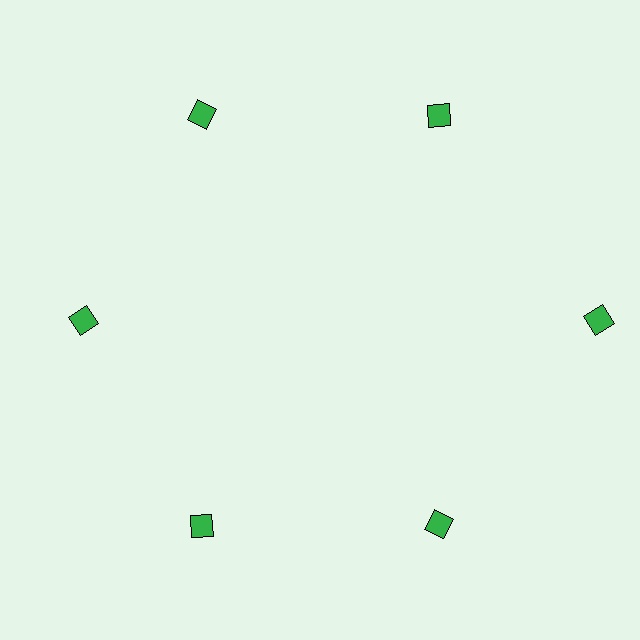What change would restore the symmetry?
The symmetry would be restored by moving it inward, back onto the ring so that all 6 squares sit at equal angles and equal distance from the center.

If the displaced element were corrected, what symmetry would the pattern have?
It would have 6-fold rotational symmetry — the pattern would map onto itself every 60 degrees.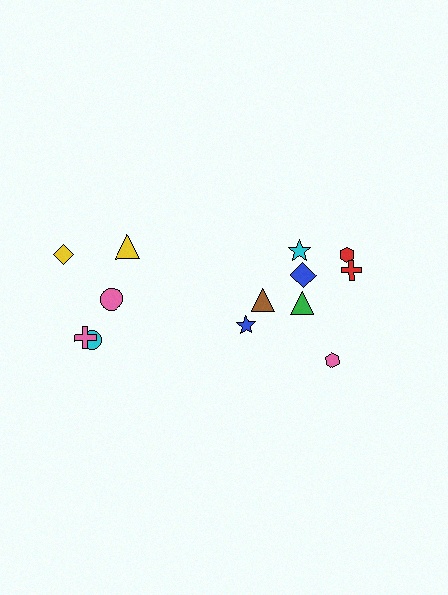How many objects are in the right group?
There are 8 objects.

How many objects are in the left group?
There are 5 objects.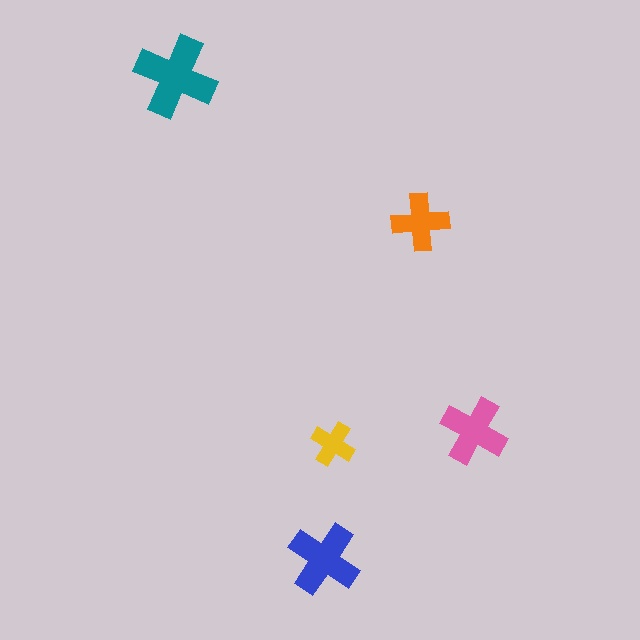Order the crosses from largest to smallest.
the teal one, the blue one, the pink one, the orange one, the yellow one.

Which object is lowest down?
The blue cross is bottommost.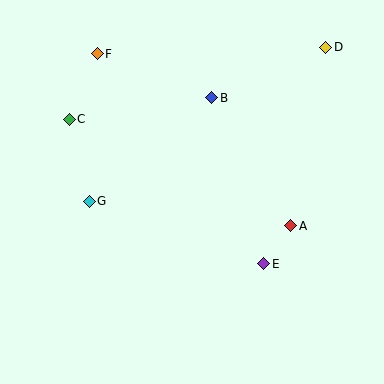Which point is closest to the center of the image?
Point B at (212, 98) is closest to the center.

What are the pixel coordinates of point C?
Point C is at (69, 119).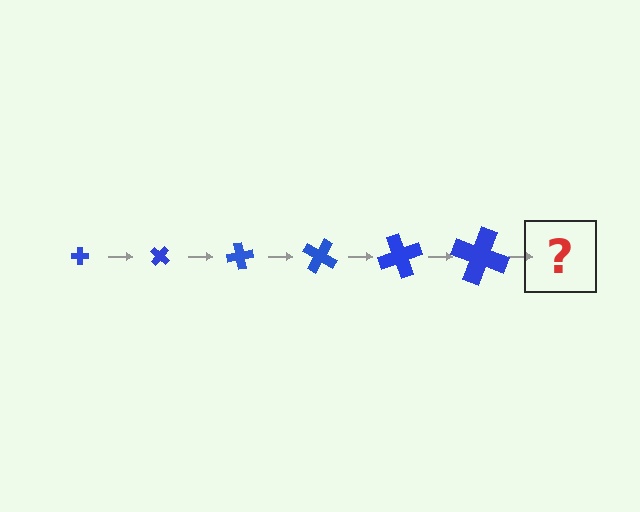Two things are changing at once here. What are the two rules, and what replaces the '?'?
The two rules are that the cross grows larger each step and it rotates 40 degrees each step. The '?' should be a cross, larger than the previous one and rotated 240 degrees from the start.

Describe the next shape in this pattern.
It should be a cross, larger than the previous one and rotated 240 degrees from the start.